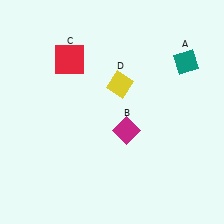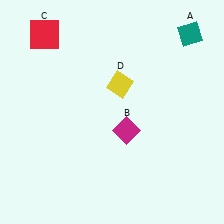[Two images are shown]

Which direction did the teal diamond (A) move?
The teal diamond (A) moved up.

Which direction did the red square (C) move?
The red square (C) moved left.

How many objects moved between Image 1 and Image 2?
2 objects moved between the two images.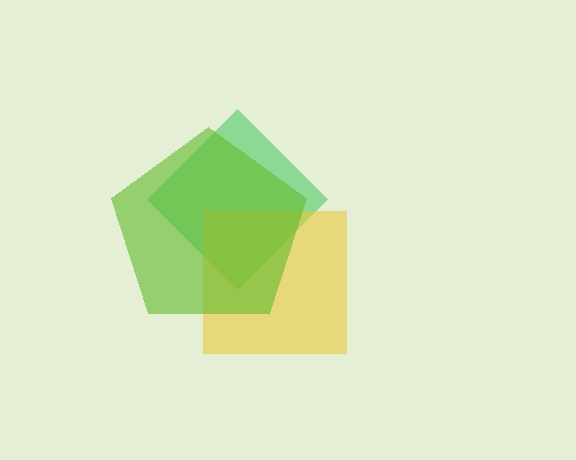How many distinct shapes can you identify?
There are 3 distinct shapes: a green diamond, a yellow square, a lime pentagon.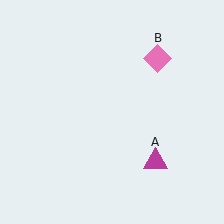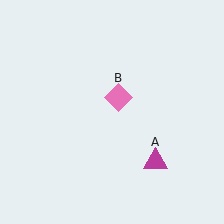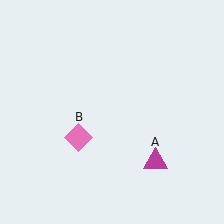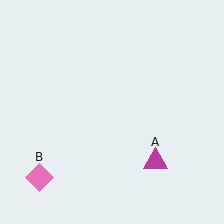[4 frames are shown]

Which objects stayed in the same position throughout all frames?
Magenta triangle (object A) remained stationary.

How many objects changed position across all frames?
1 object changed position: pink diamond (object B).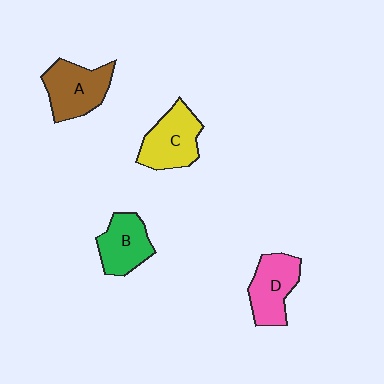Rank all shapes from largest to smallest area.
From largest to smallest: C (yellow), A (brown), D (pink), B (green).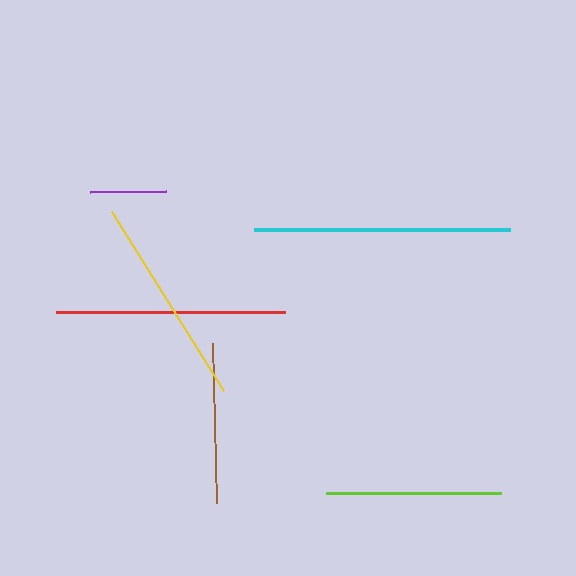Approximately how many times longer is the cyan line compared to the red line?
The cyan line is approximately 1.1 times the length of the red line.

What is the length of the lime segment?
The lime segment is approximately 175 pixels long.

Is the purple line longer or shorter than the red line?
The red line is longer than the purple line.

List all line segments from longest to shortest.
From longest to shortest: cyan, red, yellow, lime, brown, purple.